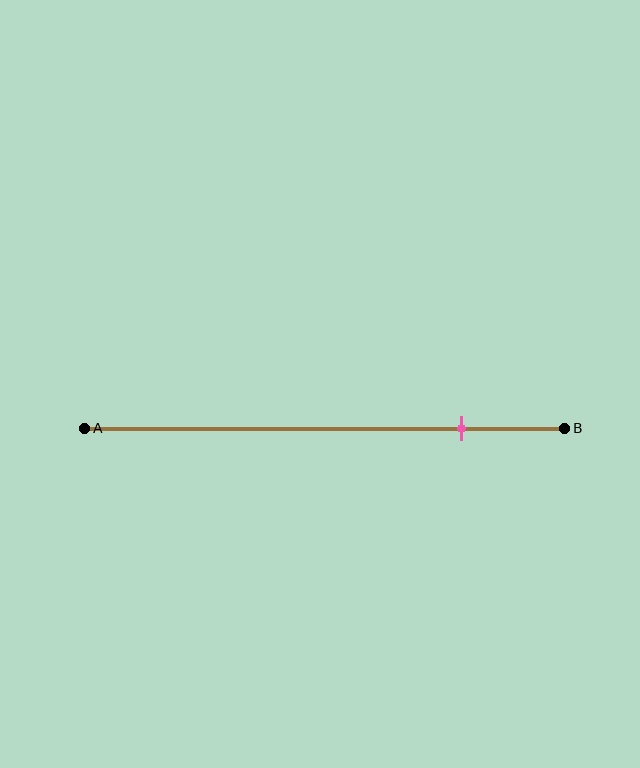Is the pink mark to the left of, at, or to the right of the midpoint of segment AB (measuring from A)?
The pink mark is to the right of the midpoint of segment AB.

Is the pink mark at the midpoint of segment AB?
No, the mark is at about 80% from A, not at the 50% midpoint.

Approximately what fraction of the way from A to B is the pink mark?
The pink mark is approximately 80% of the way from A to B.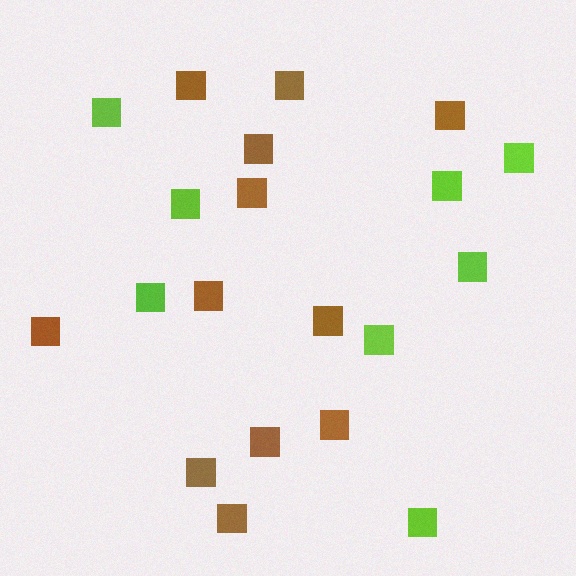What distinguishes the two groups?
There are 2 groups: one group of brown squares (12) and one group of lime squares (8).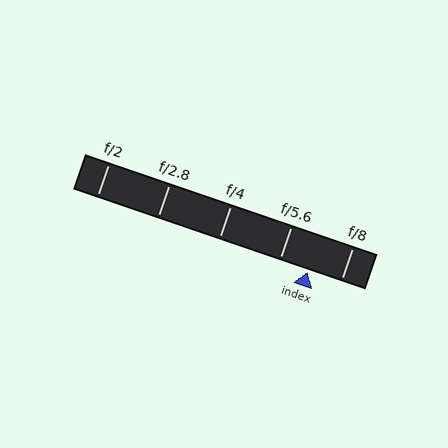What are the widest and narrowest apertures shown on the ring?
The widest aperture shown is f/2 and the narrowest is f/8.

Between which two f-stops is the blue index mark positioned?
The index mark is between f/5.6 and f/8.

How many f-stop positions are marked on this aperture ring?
There are 5 f-stop positions marked.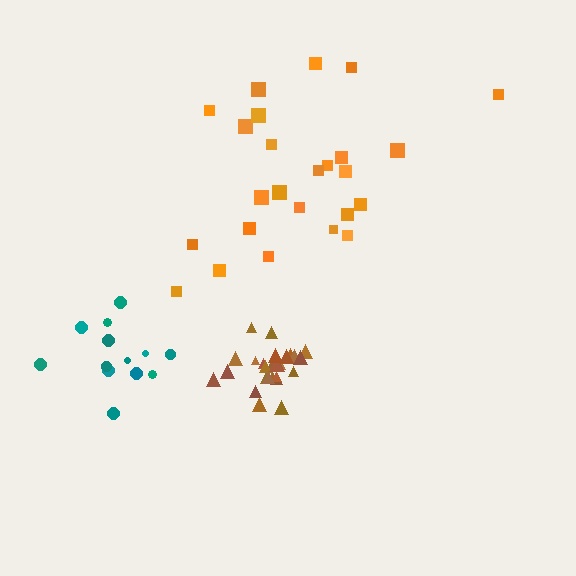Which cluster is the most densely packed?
Brown.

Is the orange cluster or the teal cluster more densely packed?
Teal.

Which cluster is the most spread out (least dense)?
Orange.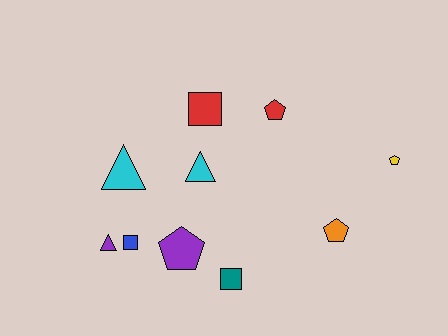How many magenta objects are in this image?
There are no magenta objects.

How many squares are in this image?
There are 3 squares.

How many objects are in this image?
There are 10 objects.